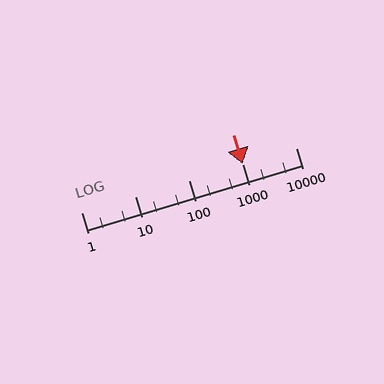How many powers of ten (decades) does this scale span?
The scale spans 4 decades, from 1 to 10000.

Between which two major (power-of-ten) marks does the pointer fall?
The pointer is between 1000 and 10000.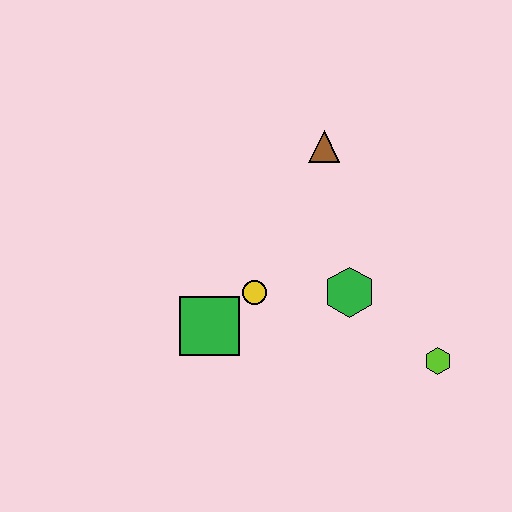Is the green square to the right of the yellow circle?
No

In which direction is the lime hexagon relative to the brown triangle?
The lime hexagon is below the brown triangle.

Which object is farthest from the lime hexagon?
The brown triangle is farthest from the lime hexagon.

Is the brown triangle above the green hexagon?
Yes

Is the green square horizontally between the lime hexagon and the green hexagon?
No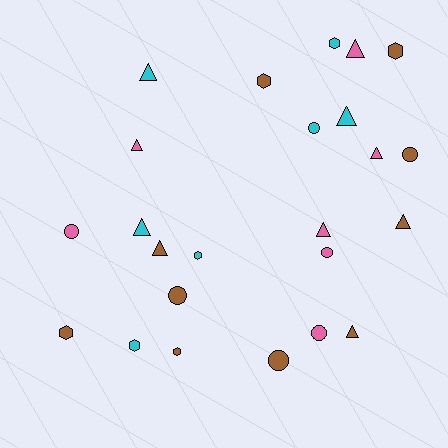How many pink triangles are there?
There are 4 pink triangles.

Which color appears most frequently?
Brown, with 10 objects.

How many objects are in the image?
There are 24 objects.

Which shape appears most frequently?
Triangle, with 10 objects.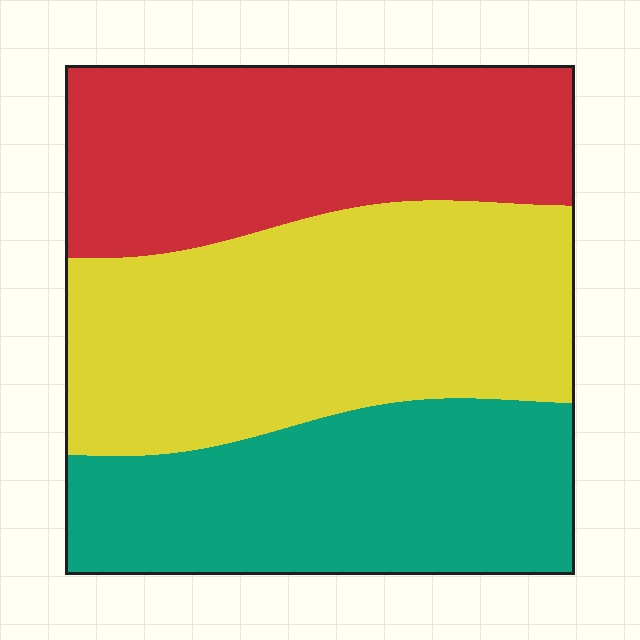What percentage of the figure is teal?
Teal covers roughly 30% of the figure.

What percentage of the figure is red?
Red takes up about one third (1/3) of the figure.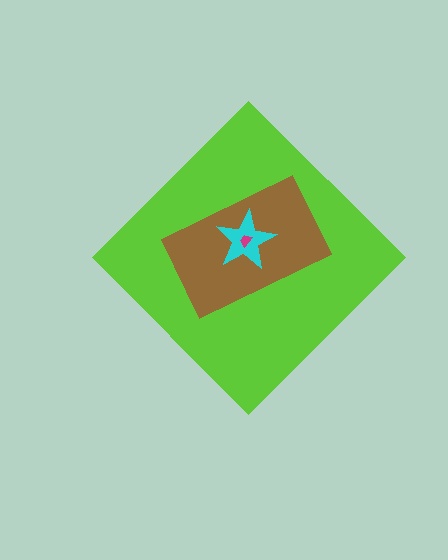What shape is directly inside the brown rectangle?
The cyan star.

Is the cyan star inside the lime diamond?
Yes.